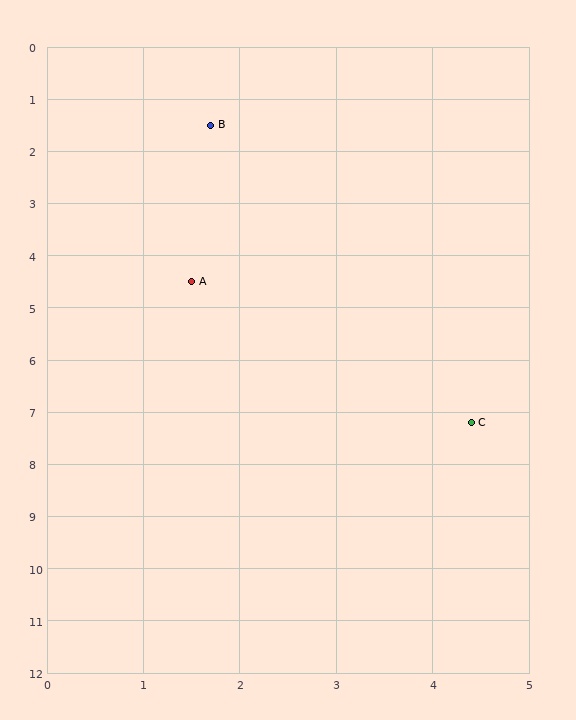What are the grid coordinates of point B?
Point B is at approximately (1.7, 1.5).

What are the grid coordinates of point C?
Point C is at approximately (4.4, 7.2).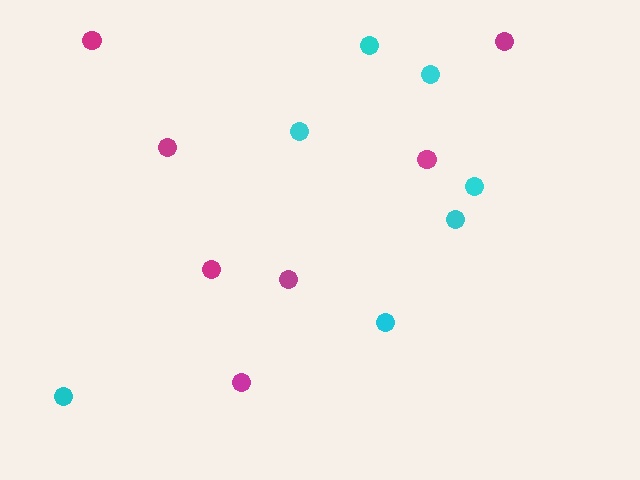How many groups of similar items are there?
There are 2 groups: one group of magenta circles (7) and one group of cyan circles (7).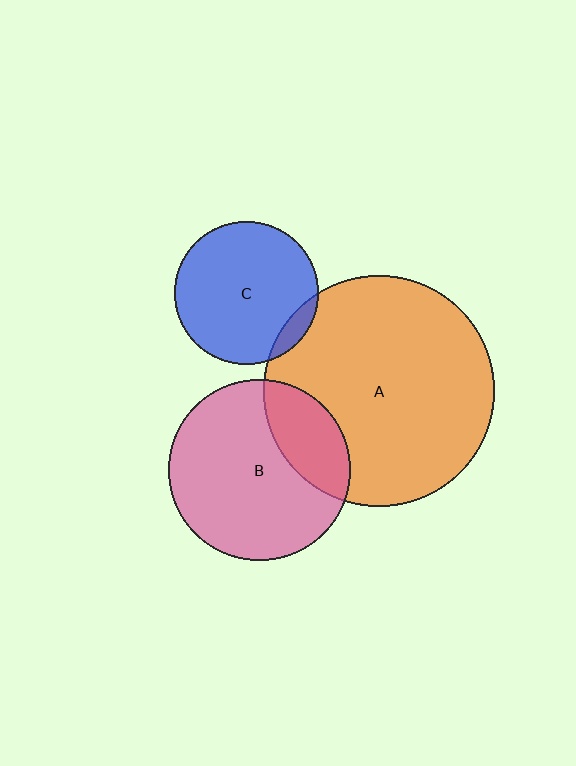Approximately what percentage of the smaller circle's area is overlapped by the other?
Approximately 10%.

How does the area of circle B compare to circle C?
Approximately 1.6 times.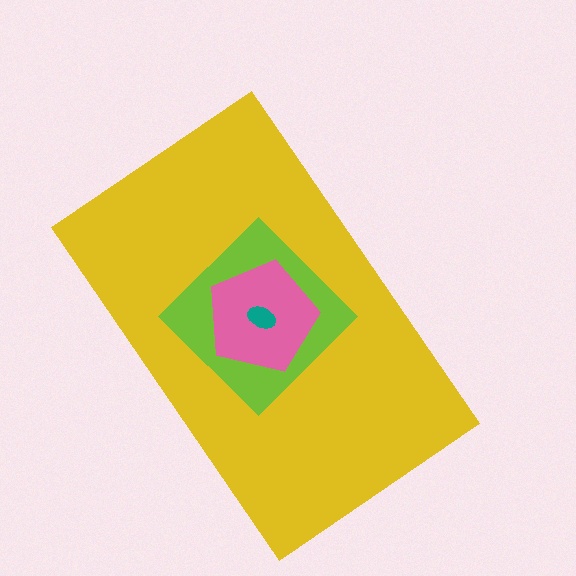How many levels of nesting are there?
4.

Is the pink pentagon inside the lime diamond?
Yes.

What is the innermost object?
The teal ellipse.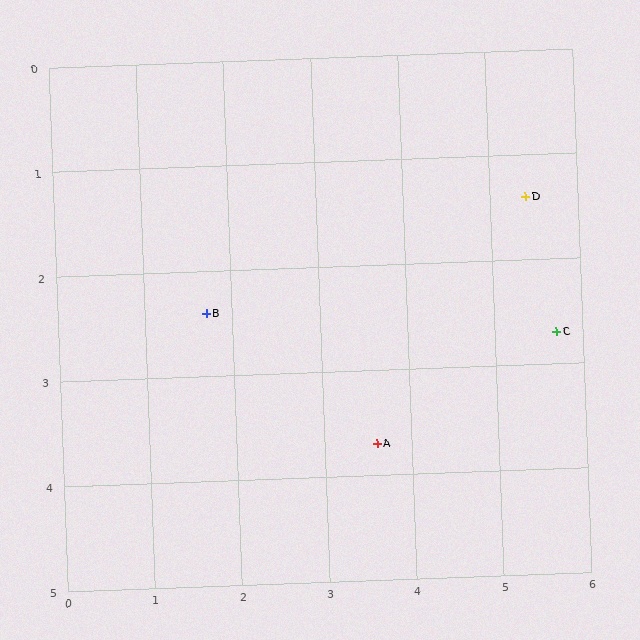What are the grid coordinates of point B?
Point B is at approximately (1.7, 2.4).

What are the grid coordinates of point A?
Point A is at approximately (3.6, 3.7).